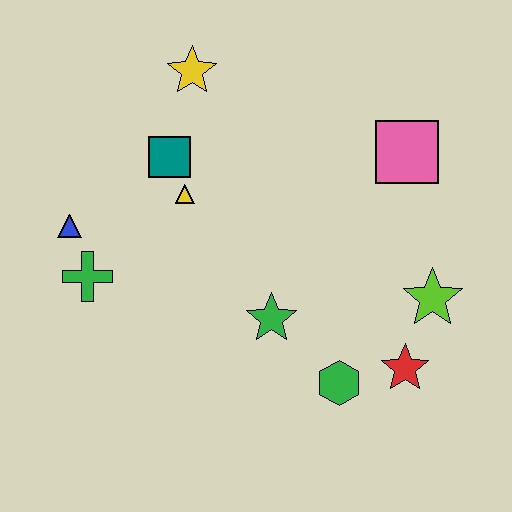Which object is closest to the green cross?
The blue triangle is closest to the green cross.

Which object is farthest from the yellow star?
The red star is farthest from the yellow star.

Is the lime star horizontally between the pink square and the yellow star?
No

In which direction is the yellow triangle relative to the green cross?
The yellow triangle is to the right of the green cross.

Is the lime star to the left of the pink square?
No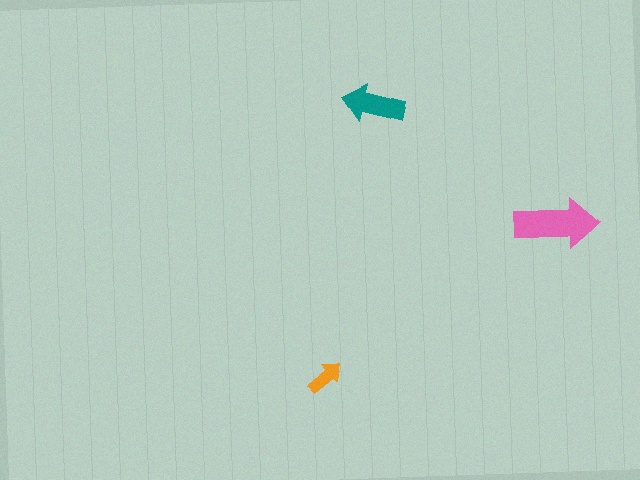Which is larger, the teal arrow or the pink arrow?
The pink one.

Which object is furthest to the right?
The pink arrow is rightmost.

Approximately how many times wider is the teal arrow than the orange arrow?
About 1.5 times wider.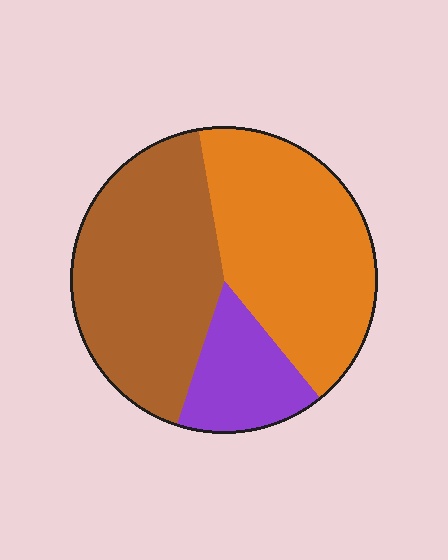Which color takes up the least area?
Purple, at roughly 15%.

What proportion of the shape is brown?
Brown covers 42% of the shape.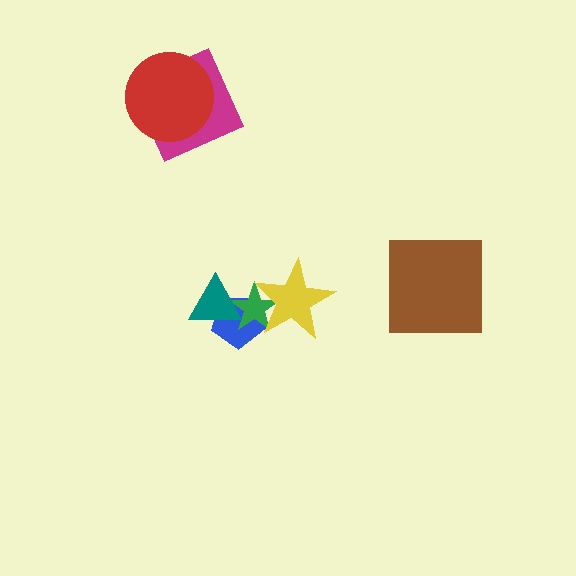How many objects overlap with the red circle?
1 object overlaps with the red circle.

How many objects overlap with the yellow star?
2 objects overlap with the yellow star.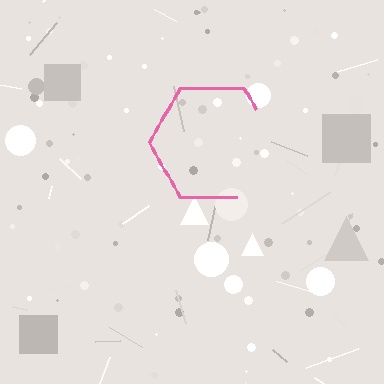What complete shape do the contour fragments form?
The contour fragments form a hexagon.